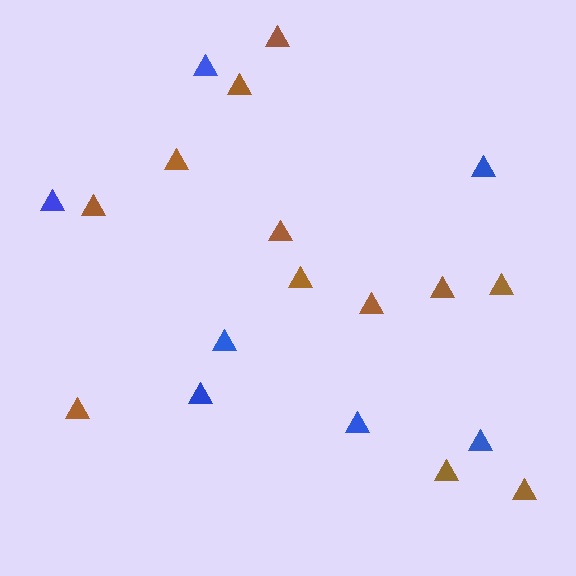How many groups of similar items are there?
There are 2 groups: one group of brown triangles (12) and one group of blue triangles (7).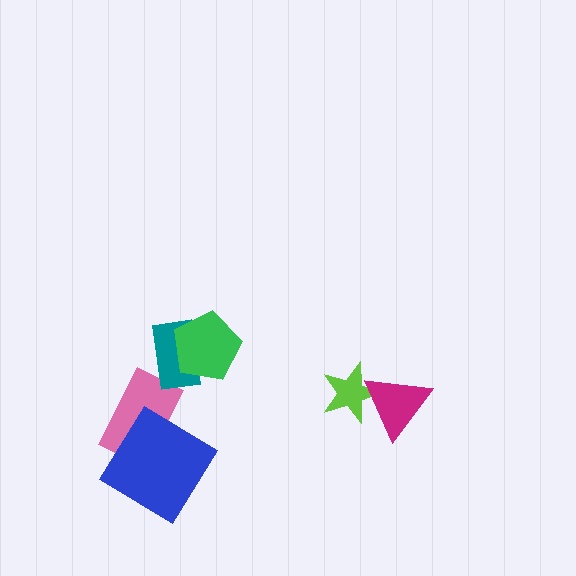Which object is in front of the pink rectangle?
The blue diamond is in front of the pink rectangle.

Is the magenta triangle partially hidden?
No, no other shape covers it.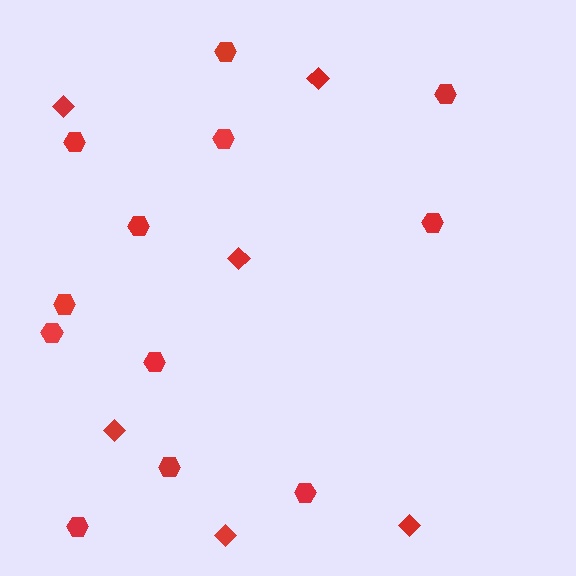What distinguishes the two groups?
There are 2 groups: one group of hexagons (12) and one group of diamonds (6).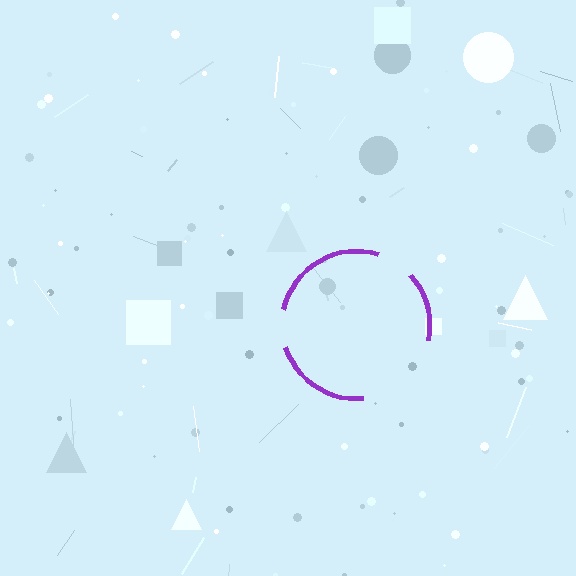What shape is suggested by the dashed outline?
The dashed outline suggests a circle.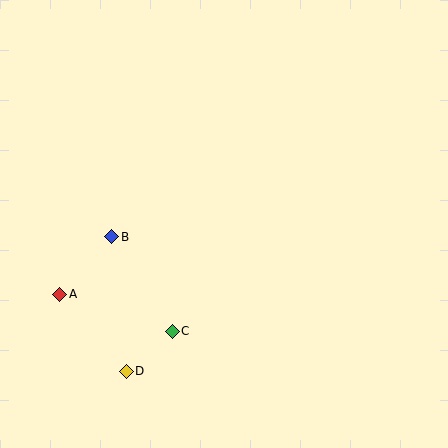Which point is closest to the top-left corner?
Point B is closest to the top-left corner.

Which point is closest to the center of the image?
Point B at (112, 237) is closest to the center.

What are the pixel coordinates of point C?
Point C is at (172, 331).